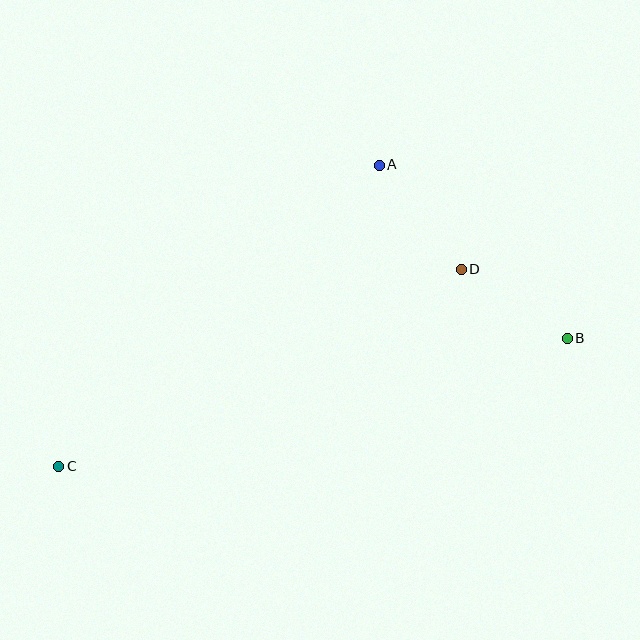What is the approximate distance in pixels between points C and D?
The distance between C and D is approximately 448 pixels.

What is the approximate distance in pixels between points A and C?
The distance between A and C is approximately 439 pixels.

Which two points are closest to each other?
Points B and D are closest to each other.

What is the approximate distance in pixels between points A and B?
The distance between A and B is approximately 256 pixels.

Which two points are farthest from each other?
Points B and C are farthest from each other.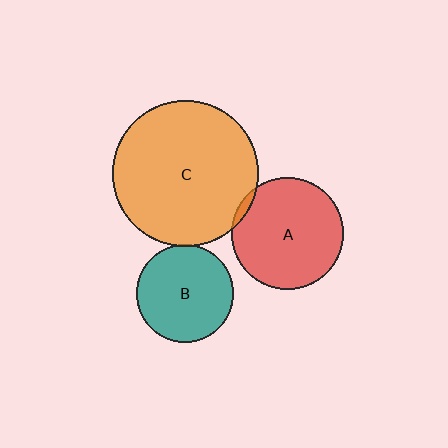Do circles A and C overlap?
Yes.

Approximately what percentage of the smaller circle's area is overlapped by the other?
Approximately 5%.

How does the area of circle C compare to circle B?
Approximately 2.2 times.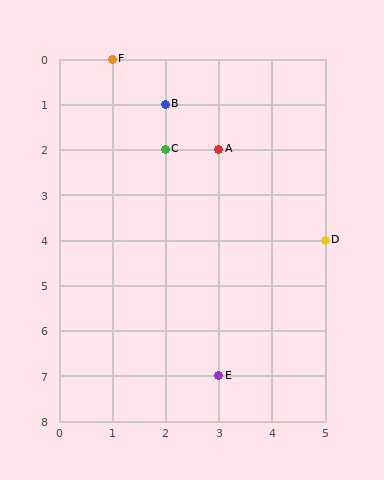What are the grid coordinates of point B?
Point B is at grid coordinates (2, 1).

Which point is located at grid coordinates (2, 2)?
Point C is at (2, 2).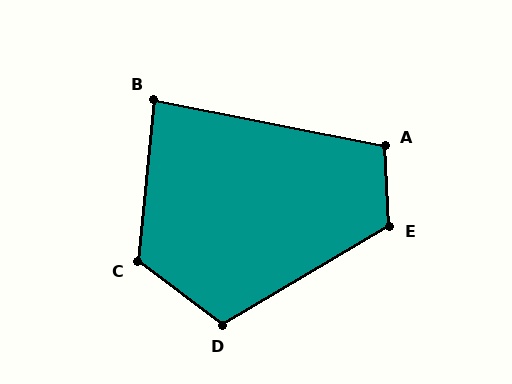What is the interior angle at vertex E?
Approximately 118 degrees (obtuse).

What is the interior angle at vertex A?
Approximately 104 degrees (obtuse).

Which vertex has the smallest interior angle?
B, at approximately 85 degrees.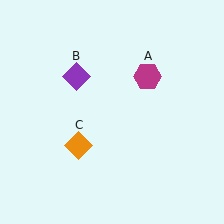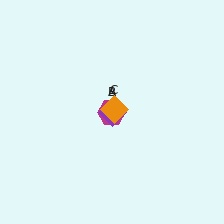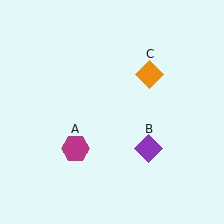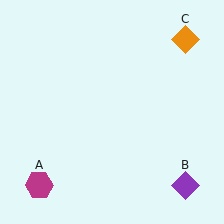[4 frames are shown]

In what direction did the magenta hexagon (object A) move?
The magenta hexagon (object A) moved down and to the left.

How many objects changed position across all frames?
3 objects changed position: magenta hexagon (object A), purple diamond (object B), orange diamond (object C).